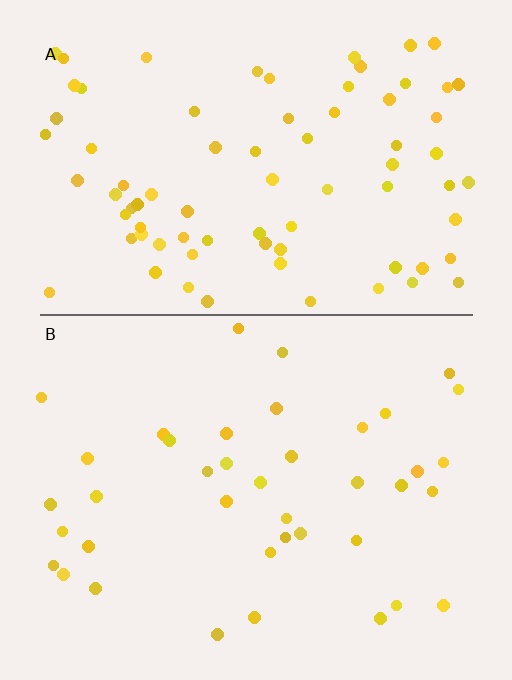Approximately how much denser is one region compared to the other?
Approximately 2.0× — region A over region B.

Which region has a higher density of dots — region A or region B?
A (the top).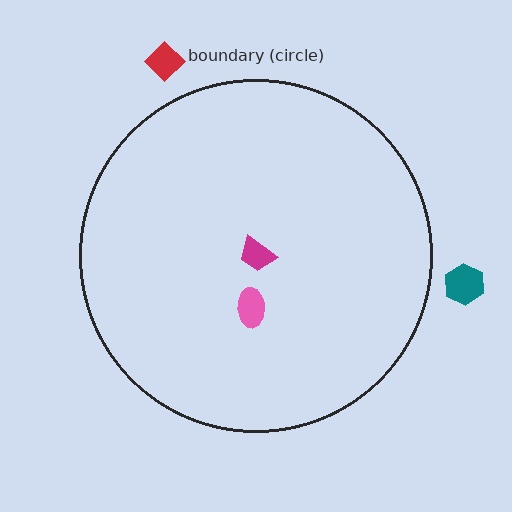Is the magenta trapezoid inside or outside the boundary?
Inside.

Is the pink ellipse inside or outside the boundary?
Inside.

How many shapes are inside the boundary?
2 inside, 2 outside.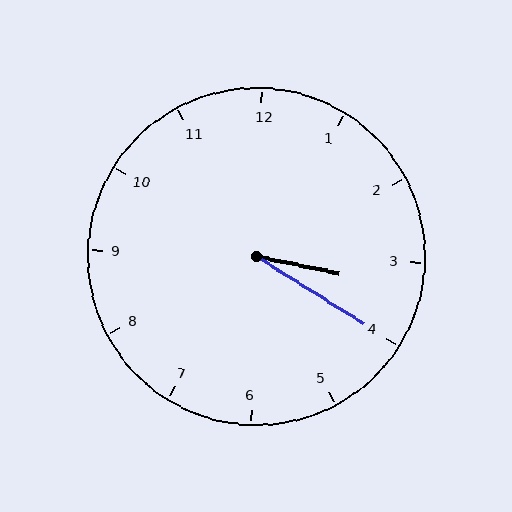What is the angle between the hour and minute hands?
Approximately 20 degrees.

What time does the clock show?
3:20.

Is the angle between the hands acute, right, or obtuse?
It is acute.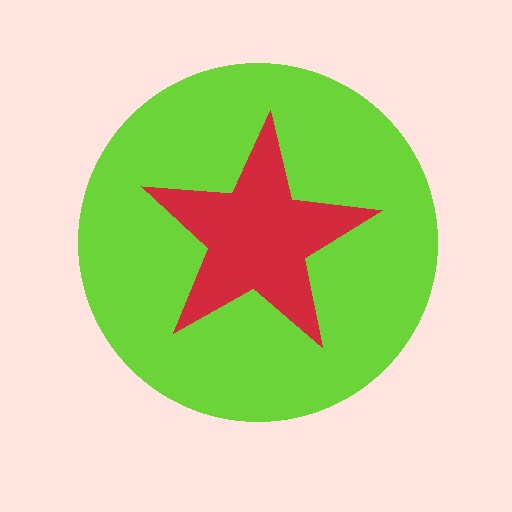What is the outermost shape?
The lime circle.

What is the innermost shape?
The red star.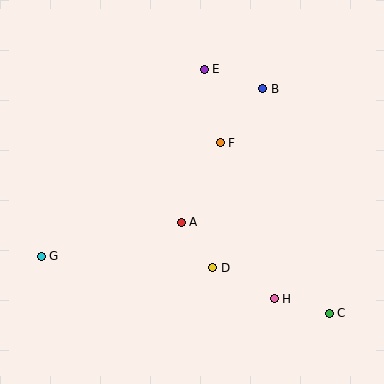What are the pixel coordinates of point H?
Point H is at (274, 299).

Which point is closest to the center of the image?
Point A at (181, 222) is closest to the center.